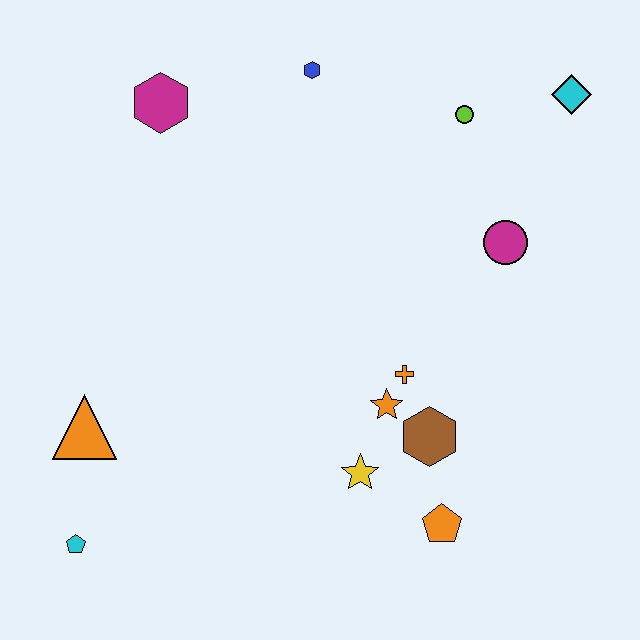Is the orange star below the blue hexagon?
Yes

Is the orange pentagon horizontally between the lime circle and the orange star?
Yes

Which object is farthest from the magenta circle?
The cyan pentagon is farthest from the magenta circle.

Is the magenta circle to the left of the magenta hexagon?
No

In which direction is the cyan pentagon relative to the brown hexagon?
The cyan pentagon is to the left of the brown hexagon.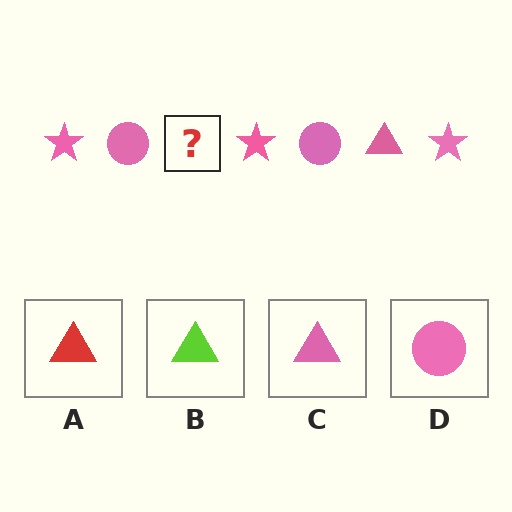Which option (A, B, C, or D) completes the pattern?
C.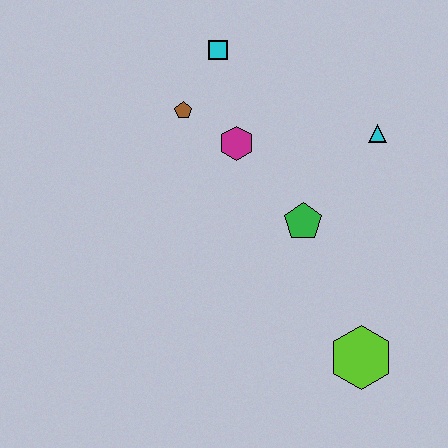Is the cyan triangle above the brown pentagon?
No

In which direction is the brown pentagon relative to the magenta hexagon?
The brown pentagon is to the left of the magenta hexagon.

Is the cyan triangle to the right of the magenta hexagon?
Yes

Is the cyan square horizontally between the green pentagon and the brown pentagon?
Yes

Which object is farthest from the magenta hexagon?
The lime hexagon is farthest from the magenta hexagon.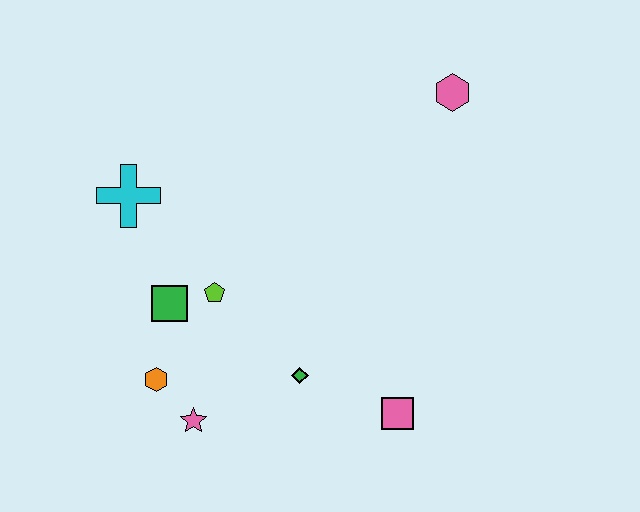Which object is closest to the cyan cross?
The green square is closest to the cyan cross.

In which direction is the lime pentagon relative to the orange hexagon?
The lime pentagon is above the orange hexagon.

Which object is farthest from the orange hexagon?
The pink hexagon is farthest from the orange hexagon.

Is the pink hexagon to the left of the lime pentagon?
No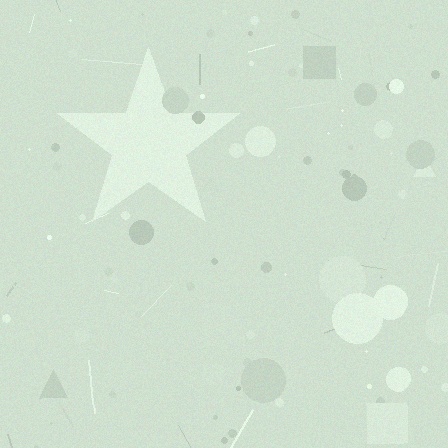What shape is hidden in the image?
A star is hidden in the image.